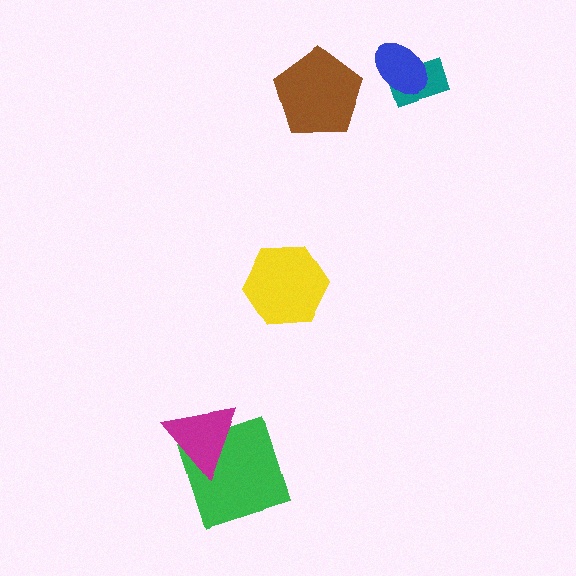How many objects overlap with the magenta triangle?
1 object overlaps with the magenta triangle.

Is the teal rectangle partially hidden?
Yes, it is partially covered by another shape.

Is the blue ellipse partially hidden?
No, no other shape covers it.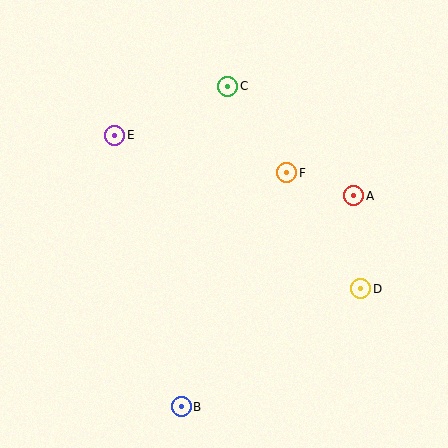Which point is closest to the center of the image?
Point F at (287, 173) is closest to the center.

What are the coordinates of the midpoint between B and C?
The midpoint between B and C is at (204, 246).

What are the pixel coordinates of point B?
Point B is at (181, 407).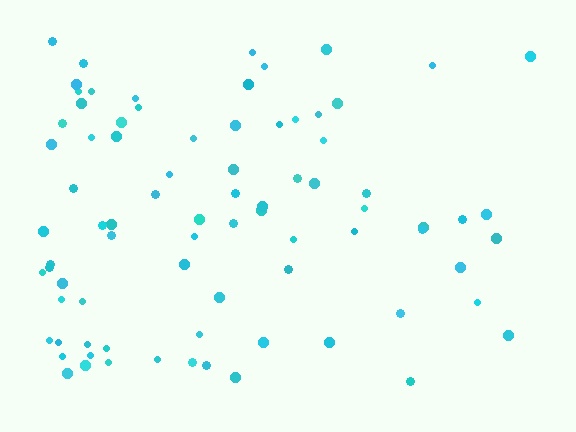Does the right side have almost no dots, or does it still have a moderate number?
Still a moderate number, just noticeably fewer than the left.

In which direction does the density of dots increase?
From right to left, with the left side densest.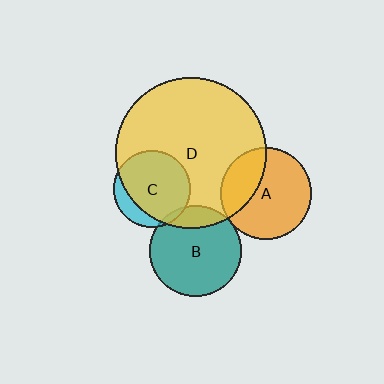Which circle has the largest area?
Circle D (yellow).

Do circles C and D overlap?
Yes.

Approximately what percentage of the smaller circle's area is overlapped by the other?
Approximately 80%.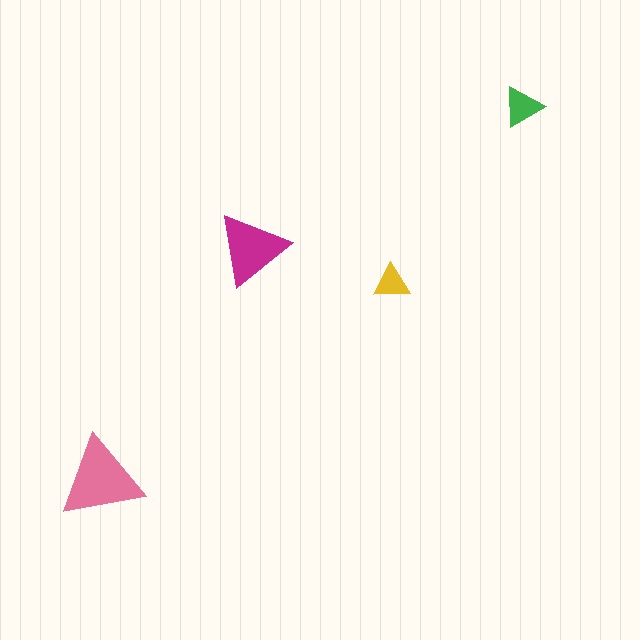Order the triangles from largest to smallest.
the pink one, the magenta one, the green one, the yellow one.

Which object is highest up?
The green triangle is topmost.